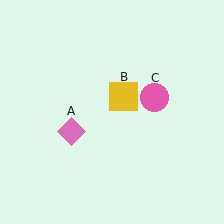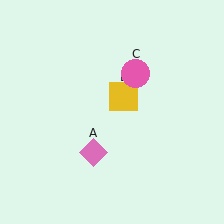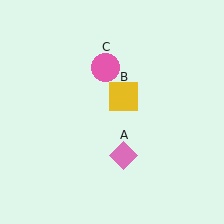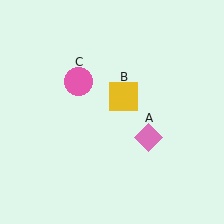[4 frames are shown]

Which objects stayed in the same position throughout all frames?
Yellow square (object B) remained stationary.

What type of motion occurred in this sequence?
The pink diamond (object A), pink circle (object C) rotated counterclockwise around the center of the scene.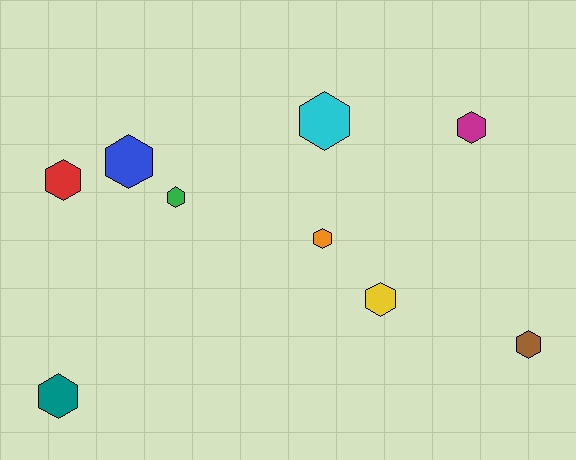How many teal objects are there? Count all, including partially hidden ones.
There is 1 teal object.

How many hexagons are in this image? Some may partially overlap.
There are 9 hexagons.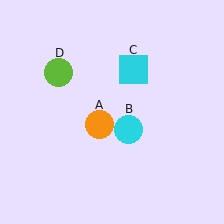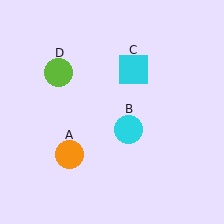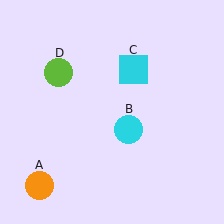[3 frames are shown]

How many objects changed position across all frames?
1 object changed position: orange circle (object A).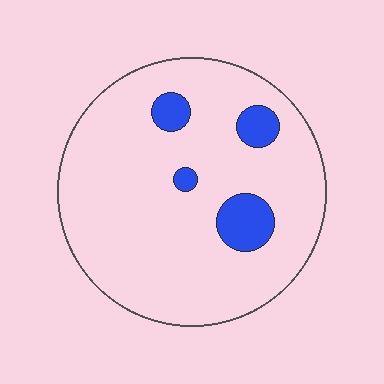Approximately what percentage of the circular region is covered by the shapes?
Approximately 10%.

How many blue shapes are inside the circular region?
4.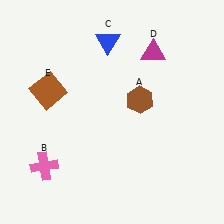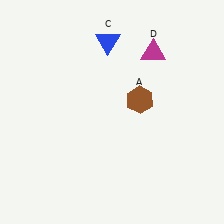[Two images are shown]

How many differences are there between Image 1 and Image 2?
There are 2 differences between the two images.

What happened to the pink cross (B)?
The pink cross (B) was removed in Image 2. It was in the bottom-left area of Image 1.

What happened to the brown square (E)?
The brown square (E) was removed in Image 2. It was in the top-left area of Image 1.